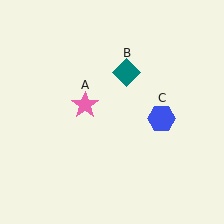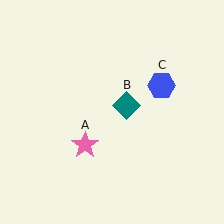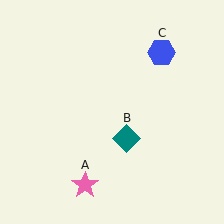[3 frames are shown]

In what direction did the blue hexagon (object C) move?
The blue hexagon (object C) moved up.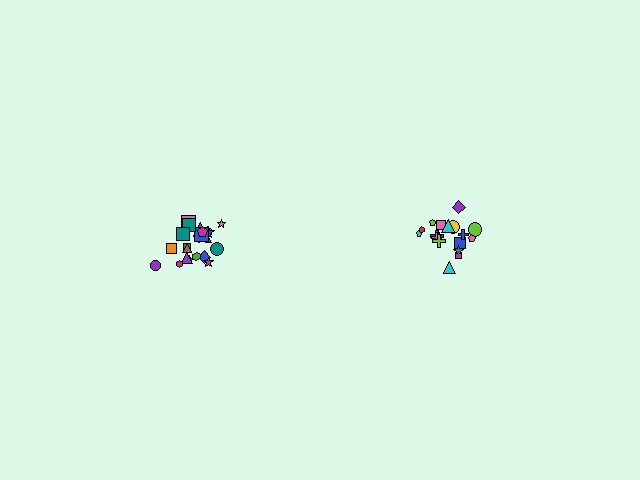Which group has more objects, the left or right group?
The left group.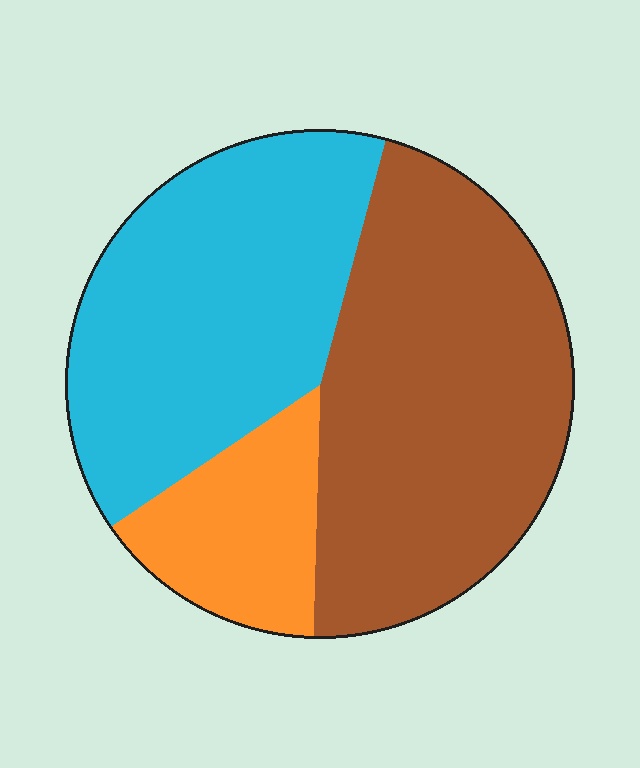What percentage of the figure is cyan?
Cyan takes up between a quarter and a half of the figure.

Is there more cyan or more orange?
Cyan.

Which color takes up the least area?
Orange, at roughly 15%.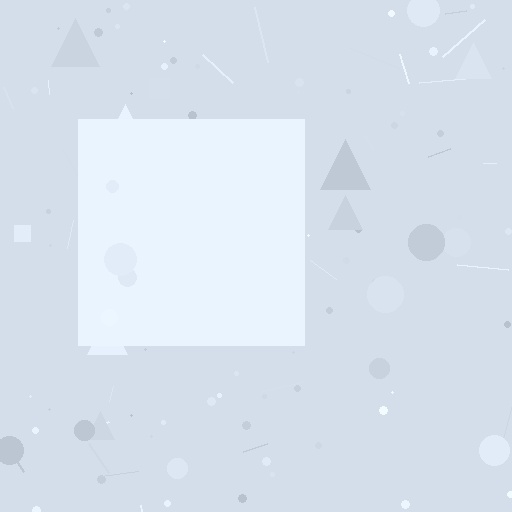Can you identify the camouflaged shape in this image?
The camouflaged shape is a square.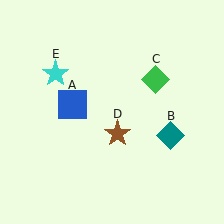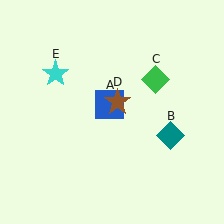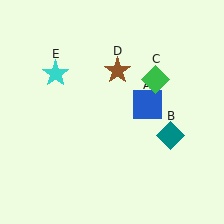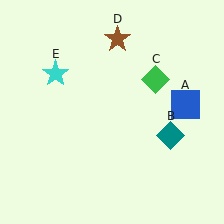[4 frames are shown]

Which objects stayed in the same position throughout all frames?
Teal diamond (object B) and green diamond (object C) and cyan star (object E) remained stationary.